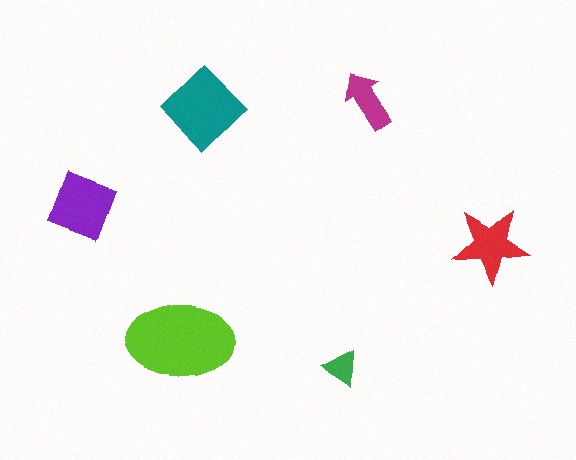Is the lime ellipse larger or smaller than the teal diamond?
Larger.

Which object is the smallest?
The green triangle.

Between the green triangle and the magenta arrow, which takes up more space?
The magenta arrow.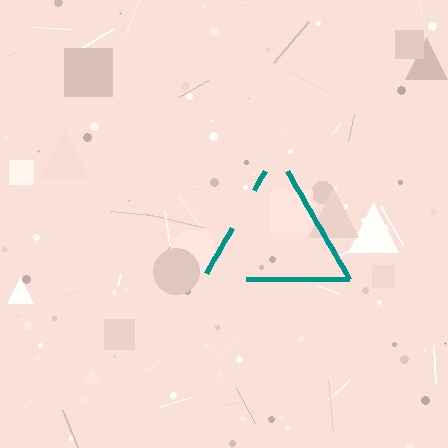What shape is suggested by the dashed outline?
The dashed outline suggests a triangle.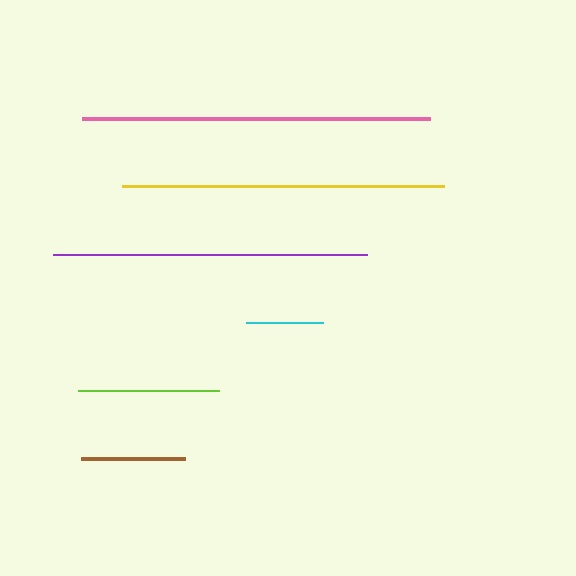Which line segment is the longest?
The pink line is the longest at approximately 348 pixels.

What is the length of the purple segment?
The purple segment is approximately 314 pixels long.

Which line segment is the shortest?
The cyan line is the shortest at approximately 78 pixels.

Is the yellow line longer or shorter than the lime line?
The yellow line is longer than the lime line.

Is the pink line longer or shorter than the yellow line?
The pink line is longer than the yellow line.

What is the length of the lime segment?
The lime segment is approximately 141 pixels long.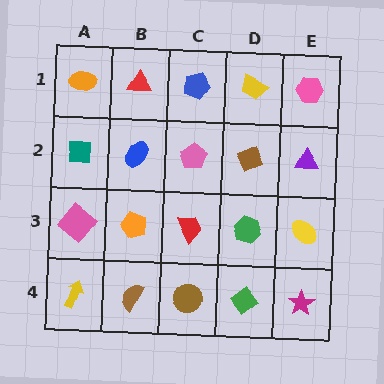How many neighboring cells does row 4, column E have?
2.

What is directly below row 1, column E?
A purple triangle.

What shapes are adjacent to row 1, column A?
A teal square (row 2, column A), a red triangle (row 1, column B).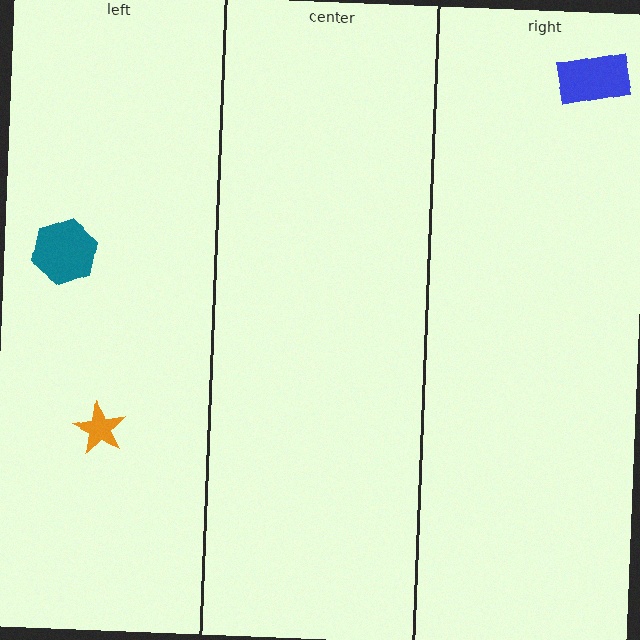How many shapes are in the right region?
1.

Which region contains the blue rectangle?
The right region.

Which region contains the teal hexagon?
The left region.